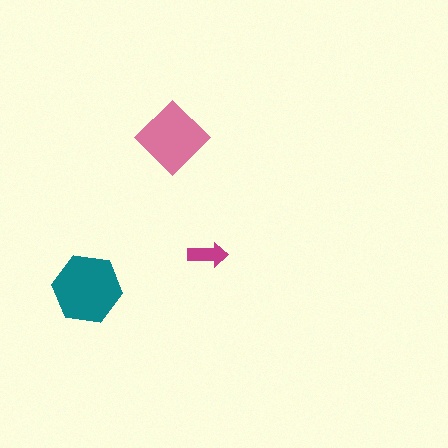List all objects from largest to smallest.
The teal hexagon, the pink diamond, the magenta arrow.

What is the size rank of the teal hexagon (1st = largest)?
1st.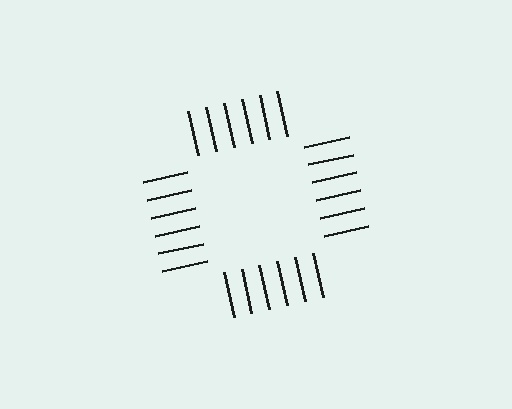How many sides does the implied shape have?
4 sides — the line-ends trace a square.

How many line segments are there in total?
24 — 6 along each of the 4 edges.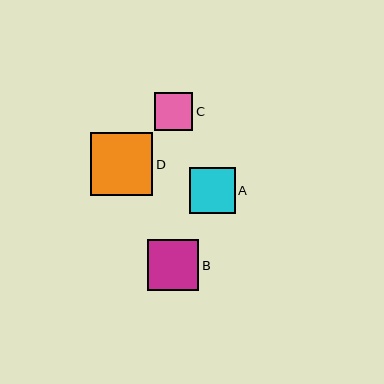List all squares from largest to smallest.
From largest to smallest: D, B, A, C.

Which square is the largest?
Square D is the largest with a size of approximately 62 pixels.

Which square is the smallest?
Square C is the smallest with a size of approximately 38 pixels.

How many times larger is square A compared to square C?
Square A is approximately 1.2 times the size of square C.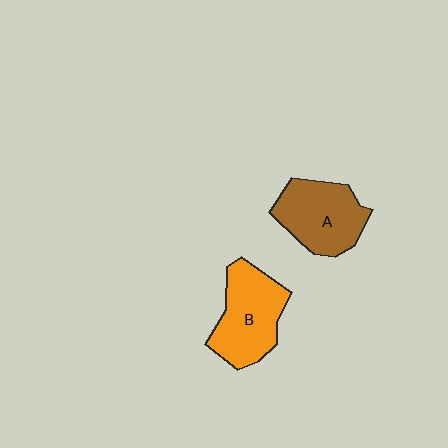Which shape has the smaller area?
Shape A (brown).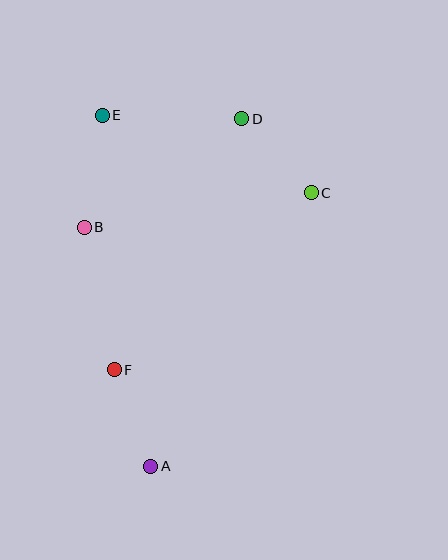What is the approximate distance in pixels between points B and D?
The distance between B and D is approximately 191 pixels.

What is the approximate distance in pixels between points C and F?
The distance between C and F is approximately 265 pixels.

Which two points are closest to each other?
Points C and D are closest to each other.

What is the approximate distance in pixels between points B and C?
The distance between B and C is approximately 229 pixels.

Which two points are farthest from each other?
Points A and D are farthest from each other.